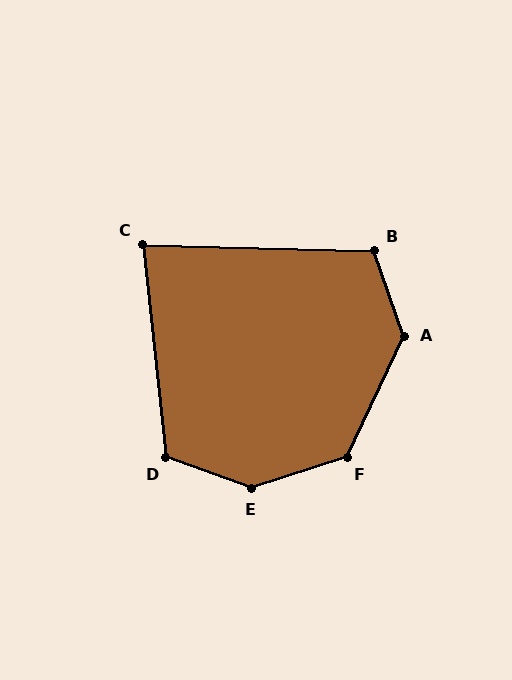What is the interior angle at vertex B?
Approximately 111 degrees (obtuse).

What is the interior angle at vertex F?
Approximately 133 degrees (obtuse).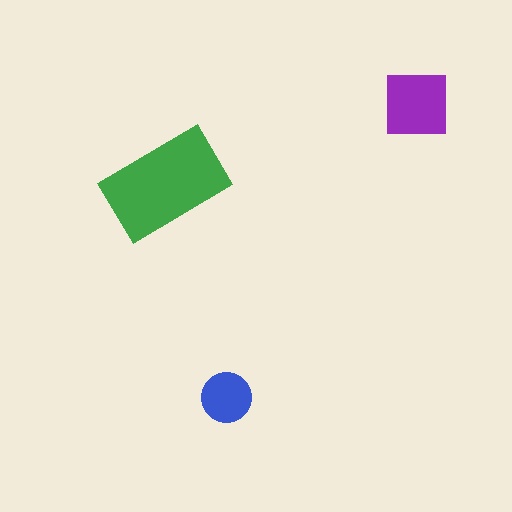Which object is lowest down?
The blue circle is bottommost.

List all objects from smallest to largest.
The blue circle, the purple square, the green rectangle.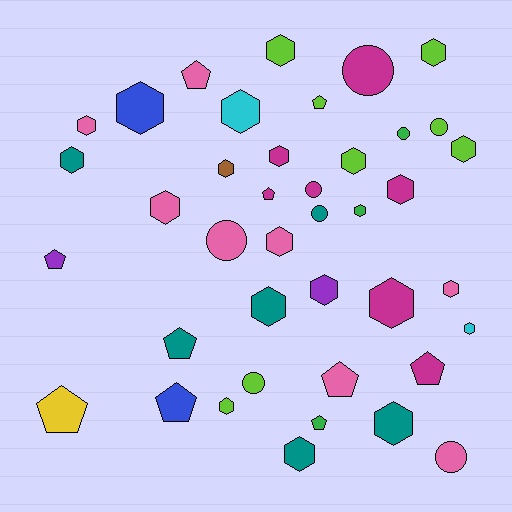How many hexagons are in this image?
There are 22 hexagons.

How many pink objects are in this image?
There are 8 pink objects.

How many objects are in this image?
There are 40 objects.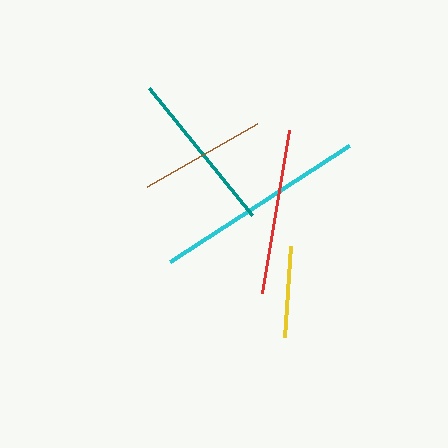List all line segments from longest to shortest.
From longest to shortest: cyan, red, teal, brown, yellow.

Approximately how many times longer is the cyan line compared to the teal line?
The cyan line is approximately 1.3 times the length of the teal line.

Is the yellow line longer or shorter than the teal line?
The teal line is longer than the yellow line.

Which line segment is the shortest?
The yellow line is the shortest at approximately 92 pixels.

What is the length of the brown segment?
The brown segment is approximately 126 pixels long.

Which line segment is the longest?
The cyan line is the longest at approximately 214 pixels.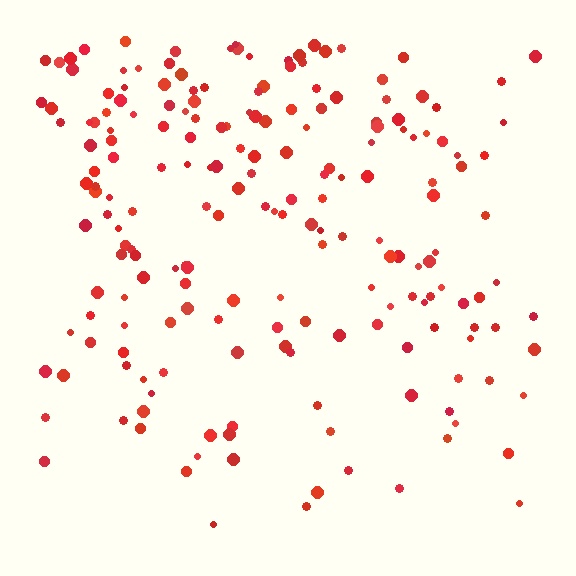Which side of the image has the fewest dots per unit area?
The bottom.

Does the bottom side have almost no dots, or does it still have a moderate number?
Still a moderate number, just noticeably fewer than the top.